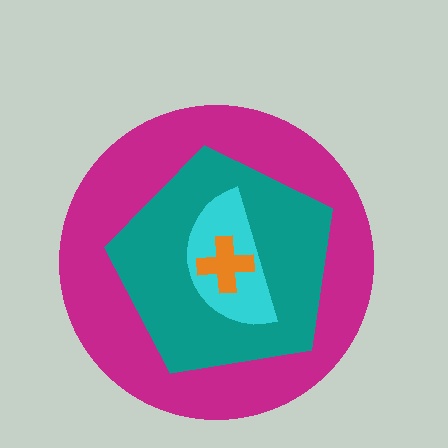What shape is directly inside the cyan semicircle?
The orange cross.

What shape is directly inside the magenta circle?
The teal pentagon.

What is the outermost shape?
The magenta circle.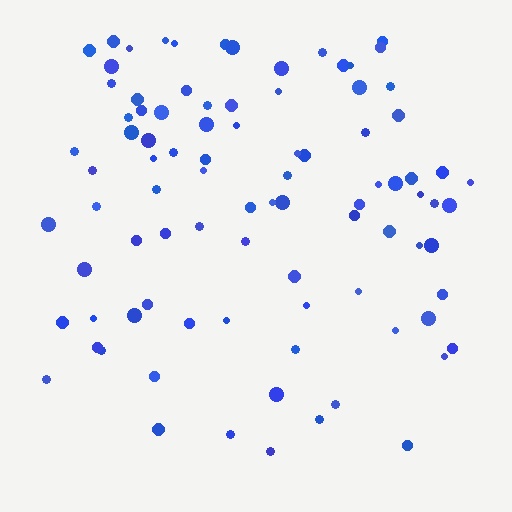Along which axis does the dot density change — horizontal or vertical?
Vertical.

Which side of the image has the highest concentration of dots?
The top.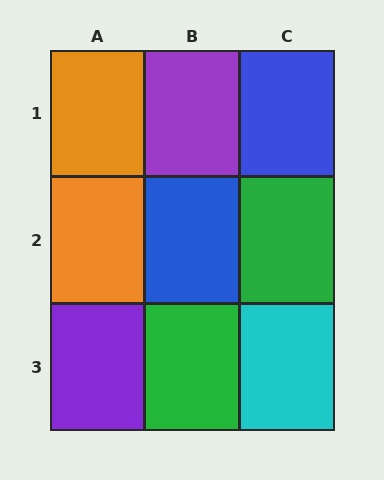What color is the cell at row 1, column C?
Blue.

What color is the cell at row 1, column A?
Orange.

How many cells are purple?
2 cells are purple.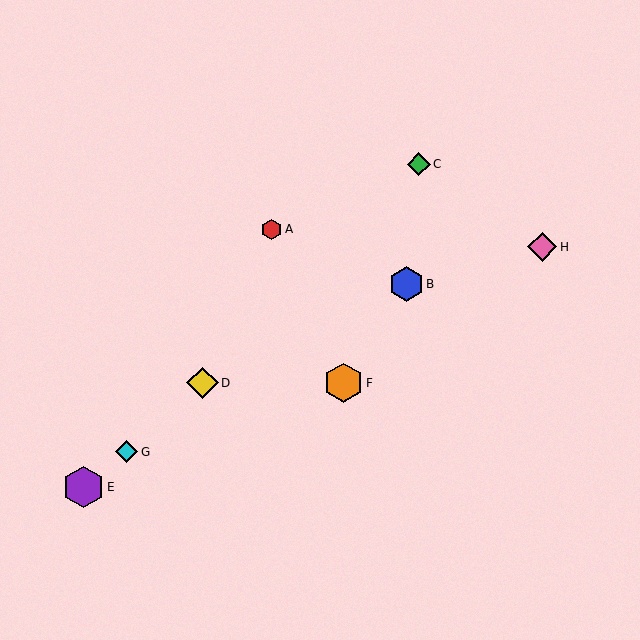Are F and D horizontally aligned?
Yes, both are at y≈383.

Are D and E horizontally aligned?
No, D is at y≈383 and E is at y≈487.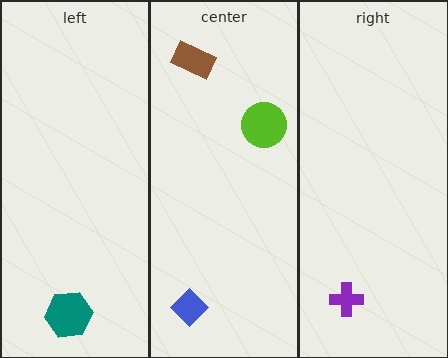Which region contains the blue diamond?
The center region.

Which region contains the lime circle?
The center region.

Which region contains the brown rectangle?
The center region.